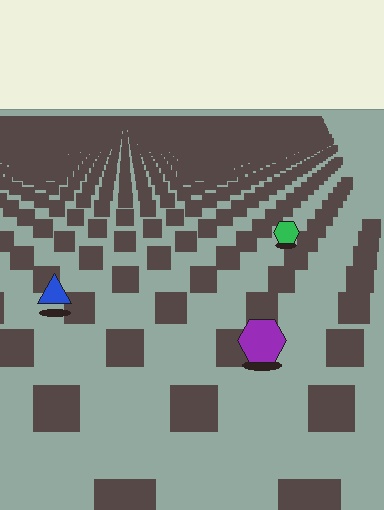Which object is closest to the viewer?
The purple hexagon is closest. The texture marks near it are larger and more spread out.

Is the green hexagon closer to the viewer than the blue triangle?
No. The blue triangle is closer — you can tell from the texture gradient: the ground texture is coarser near it.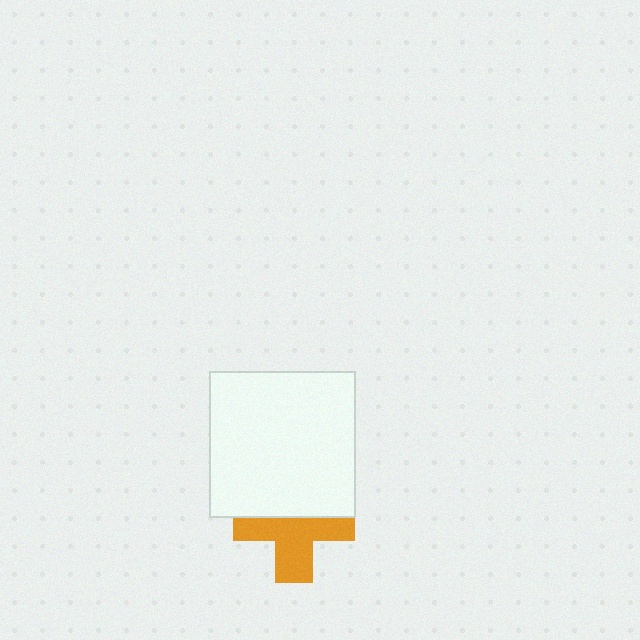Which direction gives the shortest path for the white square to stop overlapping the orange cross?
Moving up gives the shortest separation.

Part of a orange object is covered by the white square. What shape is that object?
It is a cross.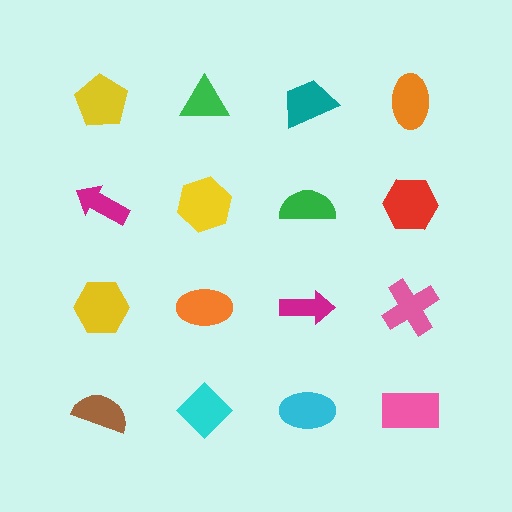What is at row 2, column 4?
A red hexagon.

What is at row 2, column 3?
A green semicircle.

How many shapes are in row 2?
4 shapes.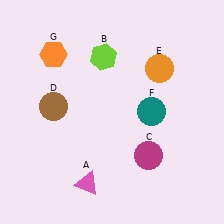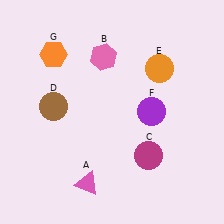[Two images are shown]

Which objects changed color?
B changed from lime to pink. F changed from teal to purple.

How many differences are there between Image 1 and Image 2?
There are 2 differences between the two images.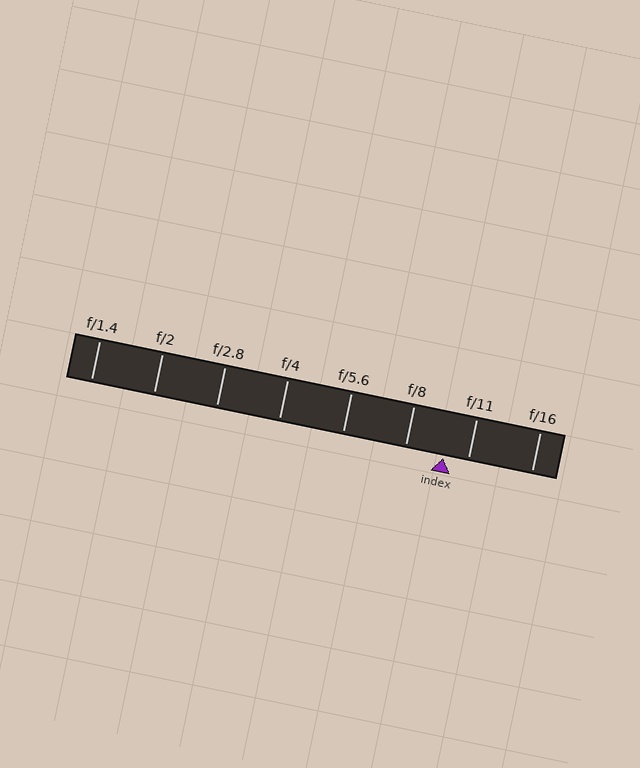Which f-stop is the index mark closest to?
The index mark is closest to f/11.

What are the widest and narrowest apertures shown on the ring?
The widest aperture shown is f/1.4 and the narrowest is f/16.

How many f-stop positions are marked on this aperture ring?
There are 8 f-stop positions marked.